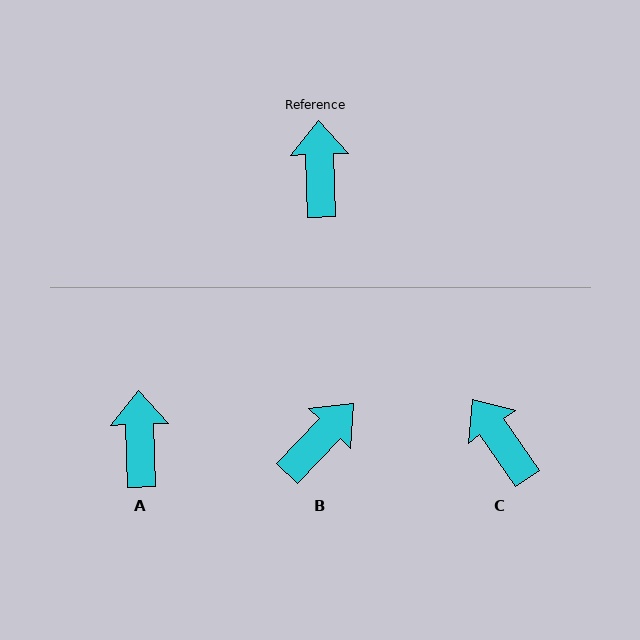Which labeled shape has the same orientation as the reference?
A.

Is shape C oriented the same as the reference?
No, it is off by about 32 degrees.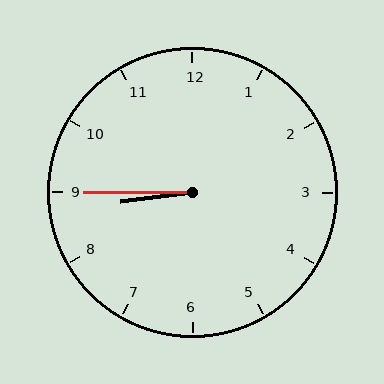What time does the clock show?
8:45.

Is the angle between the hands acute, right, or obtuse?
It is acute.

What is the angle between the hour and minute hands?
Approximately 8 degrees.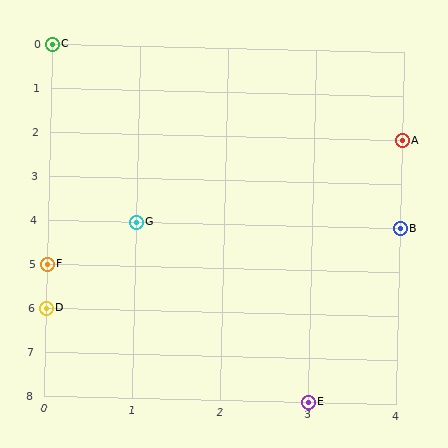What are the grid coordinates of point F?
Point F is at grid coordinates (0, 5).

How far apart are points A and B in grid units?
Points A and B are 2 rows apart.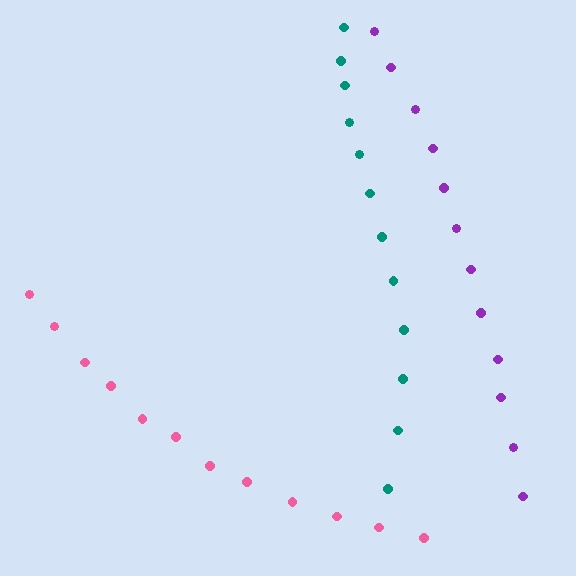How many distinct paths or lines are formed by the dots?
There are 3 distinct paths.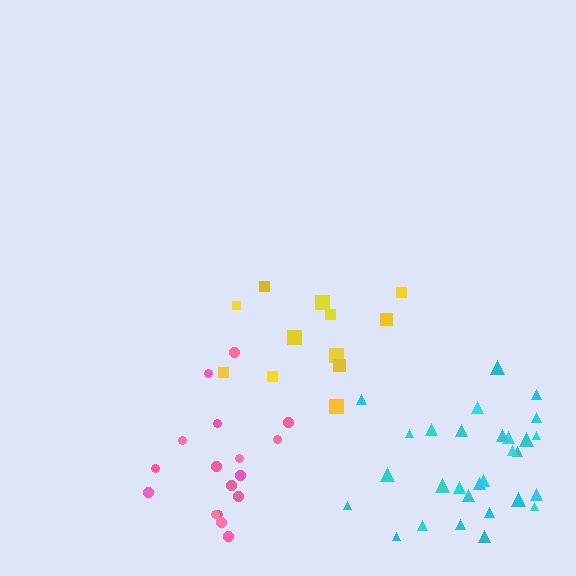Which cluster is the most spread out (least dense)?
Yellow.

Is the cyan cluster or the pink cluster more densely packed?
Pink.